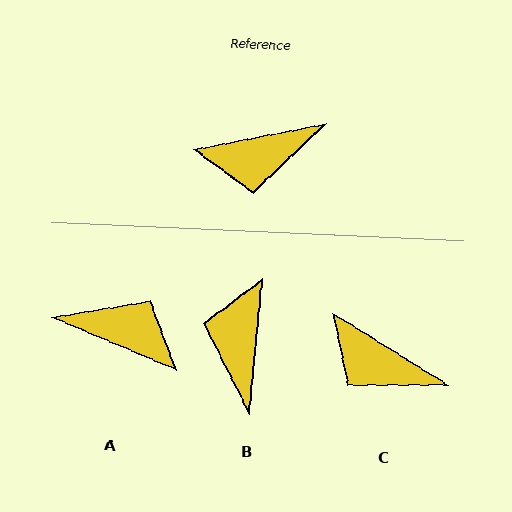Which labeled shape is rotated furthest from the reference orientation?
A, about 146 degrees away.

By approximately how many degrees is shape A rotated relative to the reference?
Approximately 146 degrees counter-clockwise.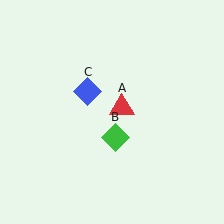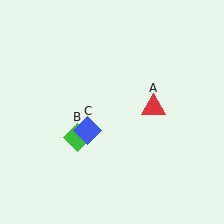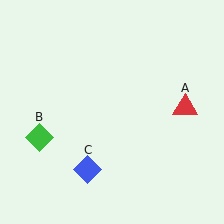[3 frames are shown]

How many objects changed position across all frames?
3 objects changed position: red triangle (object A), green diamond (object B), blue diamond (object C).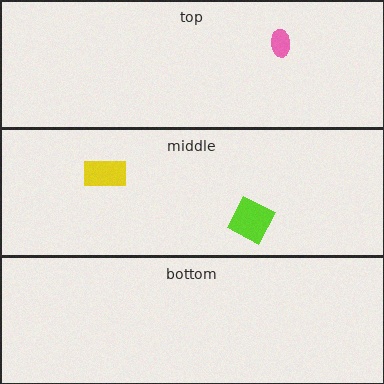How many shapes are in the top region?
1.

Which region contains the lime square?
The middle region.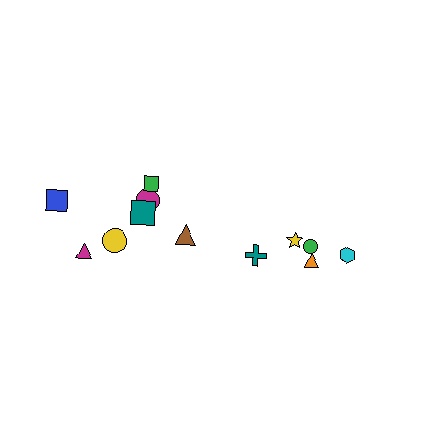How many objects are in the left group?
There are 7 objects.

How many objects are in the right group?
There are 5 objects.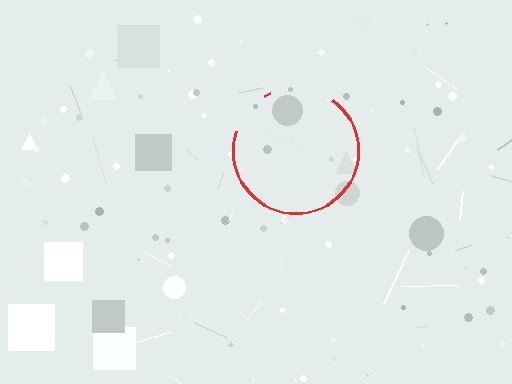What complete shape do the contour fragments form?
The contour fragments form a circle.